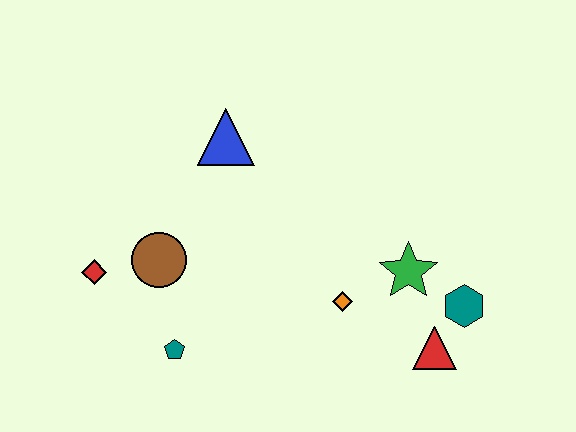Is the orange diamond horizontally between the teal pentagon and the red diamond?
No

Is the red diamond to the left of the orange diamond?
Yes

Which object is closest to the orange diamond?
The green star is closest to the orange diamond.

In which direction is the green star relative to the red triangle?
The green star is above the red triangle.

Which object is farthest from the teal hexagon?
The red diamond is farthest from the teal hexagon.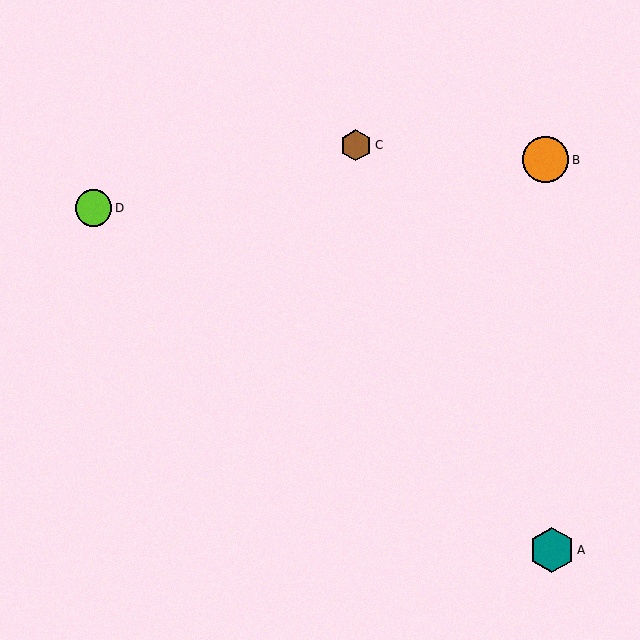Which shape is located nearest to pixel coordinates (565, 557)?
The teal hexagon (labeled A) at (552, 550) is nearest to that location.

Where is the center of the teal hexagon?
The center of the teal hexagon is at (552, 550).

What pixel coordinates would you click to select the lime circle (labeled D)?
Click at (93, 208) to select the lime circle D.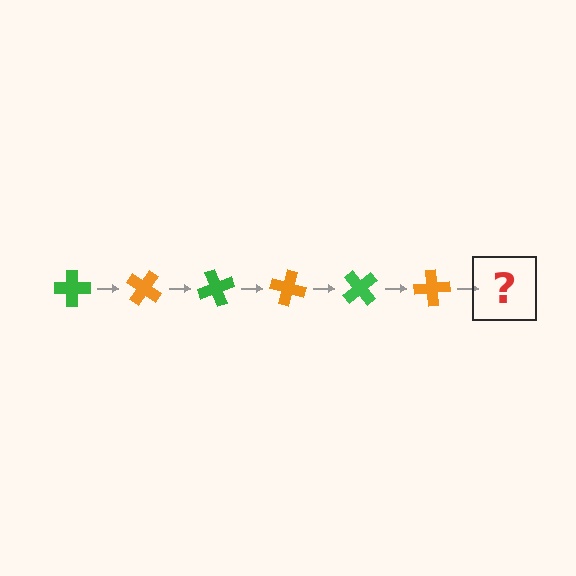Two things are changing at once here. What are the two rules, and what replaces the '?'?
The two rules are that it rotates 35 degrees each step and the color cycles through green and orange. The '?' should be a green cross, rotated 210 degrees from the start.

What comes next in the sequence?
The next element should be a green cross, rotated 210 degrees from the start.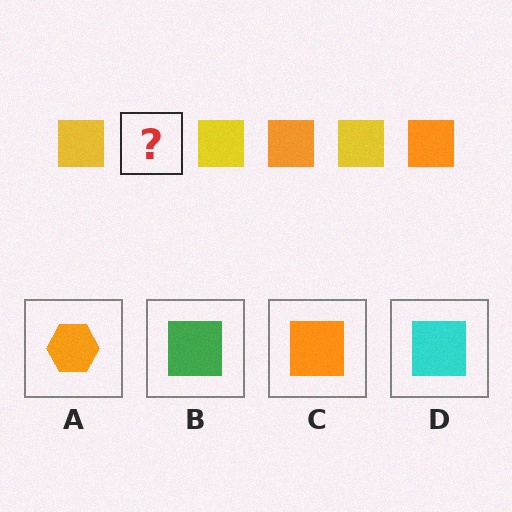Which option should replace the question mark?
Option C.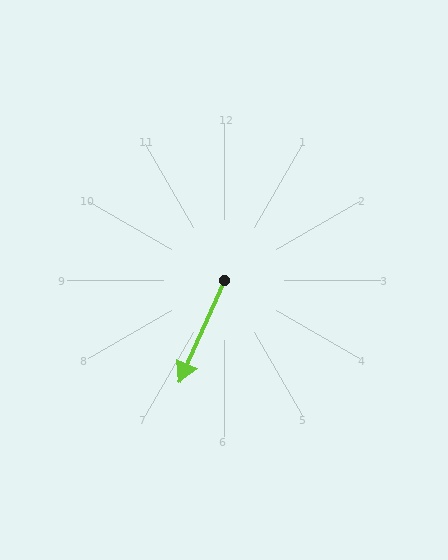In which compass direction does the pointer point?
Southwest.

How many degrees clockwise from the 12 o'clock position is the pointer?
Approximately 204 degrees.